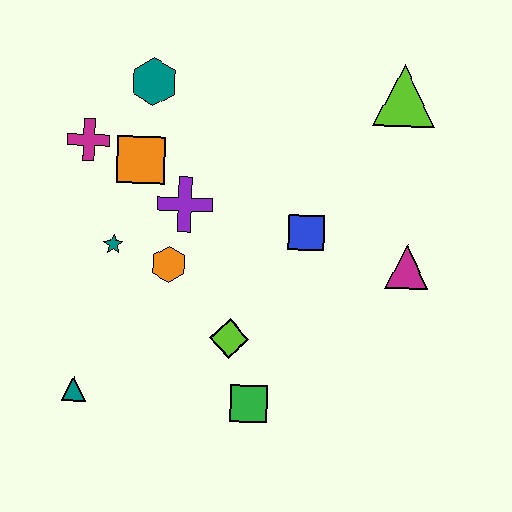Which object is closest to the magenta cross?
The orange square is closest to the magenta cross.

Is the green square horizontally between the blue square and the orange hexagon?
Yes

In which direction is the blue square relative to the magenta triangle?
The blue square is to the left of the magenta triangle.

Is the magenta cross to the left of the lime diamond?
Yes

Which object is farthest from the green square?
The lime triangle is farthest from the green square.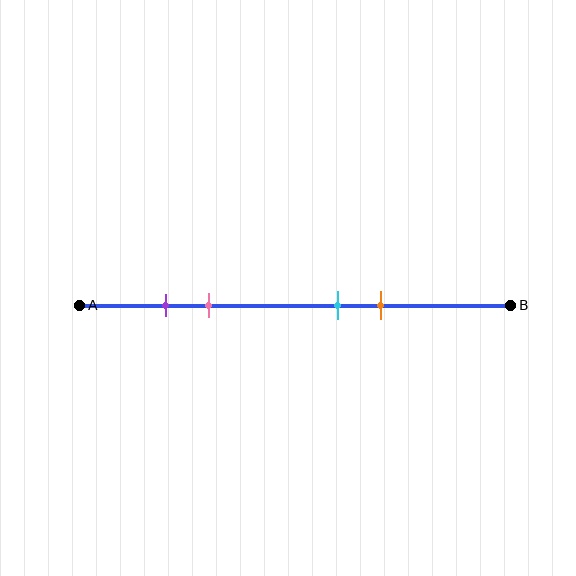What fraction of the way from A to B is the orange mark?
The orange mark is approximately 70% (0.7) of the way from A to B.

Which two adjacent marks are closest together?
The purple and pink marks are the closest adjacent pair.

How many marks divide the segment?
There are 4 marks dividing the segment.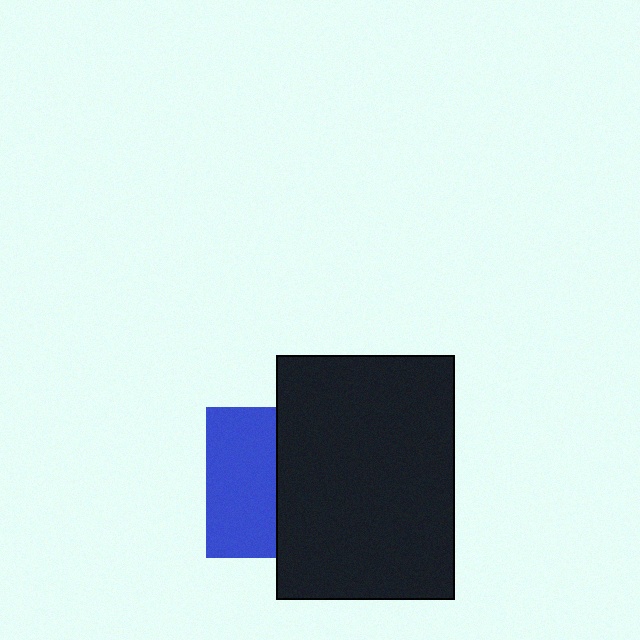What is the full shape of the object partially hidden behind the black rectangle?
The partially hidden object is a blue square.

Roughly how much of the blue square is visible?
About half of it is visible (roughly 46%).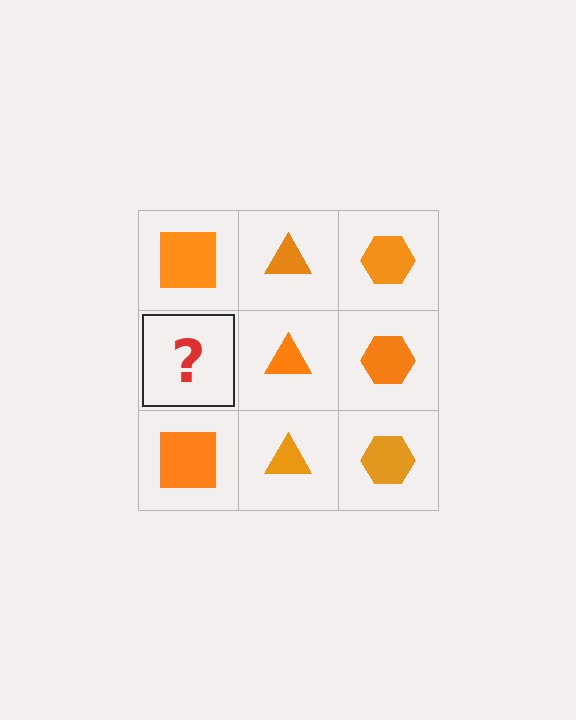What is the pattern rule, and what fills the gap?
The rule is that each column has a consistent shape. The gap should be filled with an orange square.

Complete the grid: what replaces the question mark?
The question mark should be replaced with an orange square.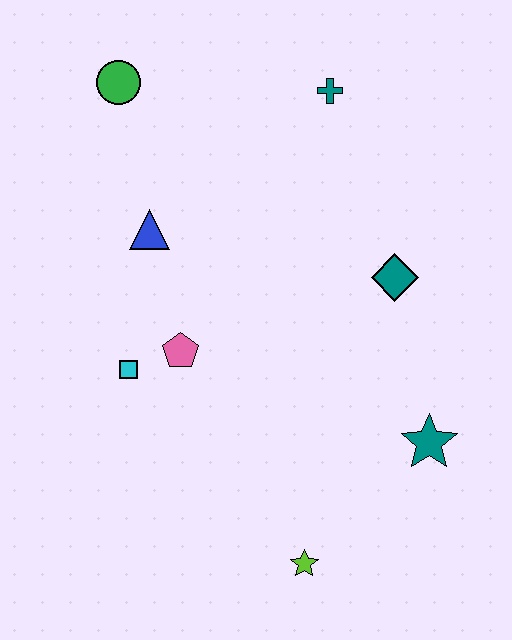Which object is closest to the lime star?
The teal star is closest to the lime star.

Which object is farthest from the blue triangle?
The lime star is farthest from the blue triangle.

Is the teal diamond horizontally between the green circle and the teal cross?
No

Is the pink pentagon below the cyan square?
No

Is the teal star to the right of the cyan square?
Yes